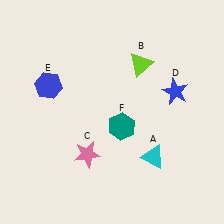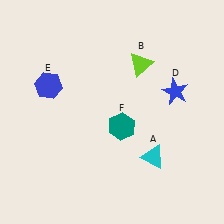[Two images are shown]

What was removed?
The pink star (C) was removed in Image 2.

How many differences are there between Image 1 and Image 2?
There is 1 difference between the two images.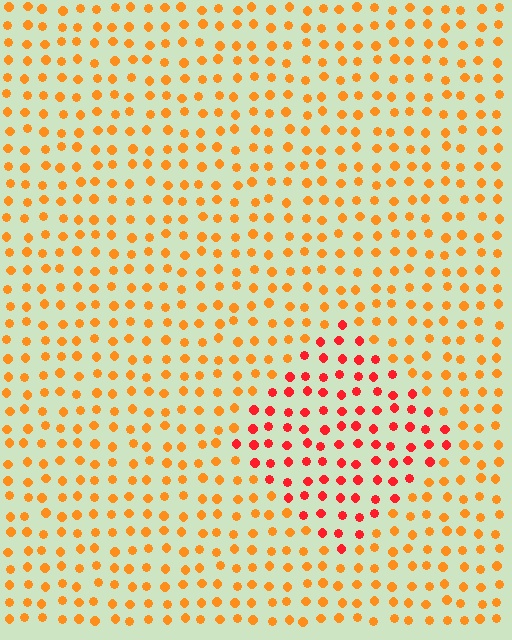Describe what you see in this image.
The image is filled with small orange elements in a uniform arrangement. A diamond-shaped region is visible where the elements are tinted to a slightly different hue, forming a subtle color boundary.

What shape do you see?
I see a diamond.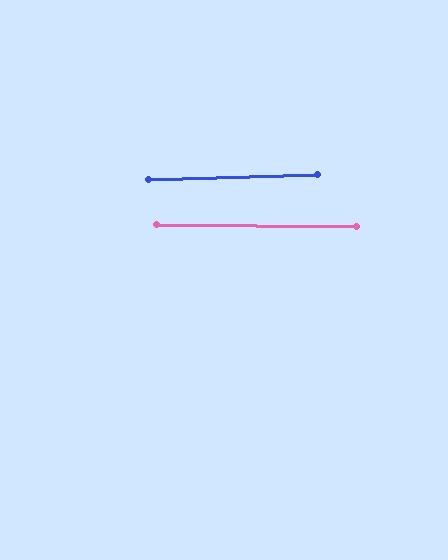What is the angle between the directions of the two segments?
Approximately 2 degrees.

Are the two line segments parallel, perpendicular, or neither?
Parallel — their directions differ by only 1.9°.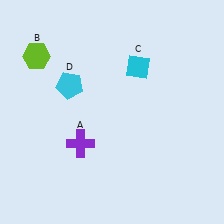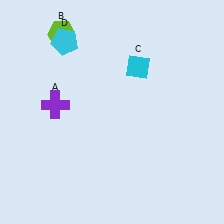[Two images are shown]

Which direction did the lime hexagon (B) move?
The lime hexagon (B) moved right.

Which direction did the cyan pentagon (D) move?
The cyan pentagon (D) moved up.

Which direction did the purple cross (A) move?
The purple cross (A) moved up.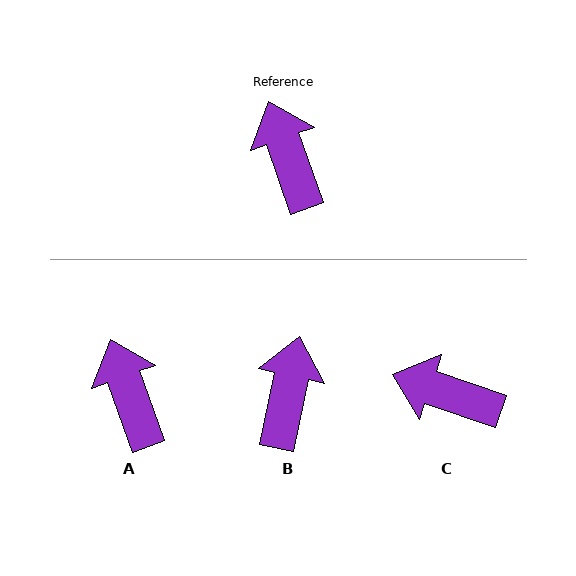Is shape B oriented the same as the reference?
No, it is off by about 31 degrees.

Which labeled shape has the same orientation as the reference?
A.